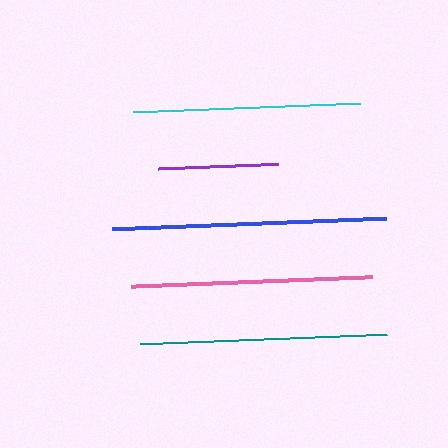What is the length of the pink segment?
The pink segment is approximately 241 pixels long.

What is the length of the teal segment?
The teal segment is approximately 248 pixels long.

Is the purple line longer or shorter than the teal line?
The teal line is longer than the purple line.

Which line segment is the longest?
The blue line is the longest at approximately 274 pixels.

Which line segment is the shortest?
The purple line is the shortest at approximately 120 pixels.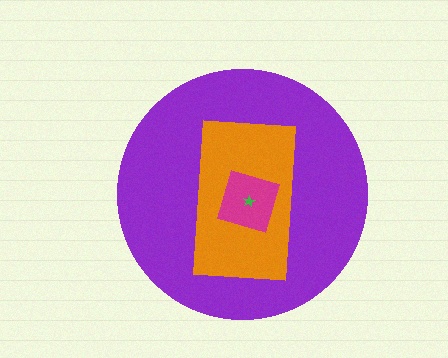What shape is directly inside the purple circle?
The orange rectangle.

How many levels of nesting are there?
4.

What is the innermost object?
The green star.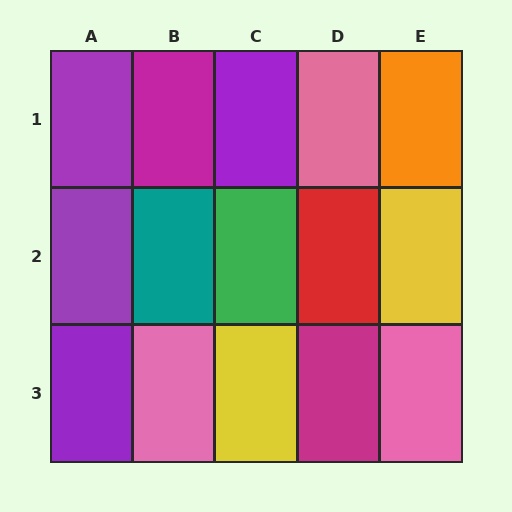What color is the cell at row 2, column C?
Green.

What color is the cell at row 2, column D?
Red.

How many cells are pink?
3 cells are pink.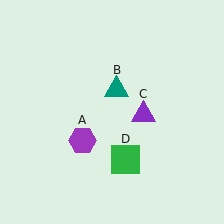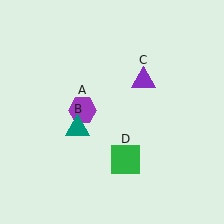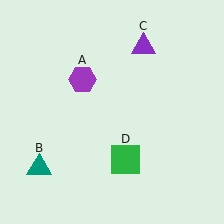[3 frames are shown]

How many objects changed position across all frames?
3 objects changed position: purple hexagon (object A), teal triangle (object B), purple triangle (object C).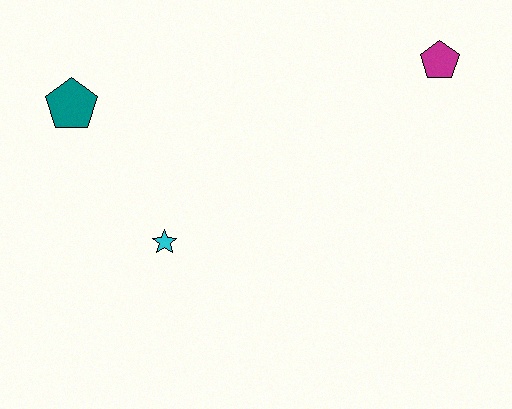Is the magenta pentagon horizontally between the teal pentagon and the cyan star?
No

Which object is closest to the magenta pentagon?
The cyan star is closest to the magenta pentagon.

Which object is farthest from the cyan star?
The magenta pentagon is farthest from the cyan star.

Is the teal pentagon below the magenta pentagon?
Yes